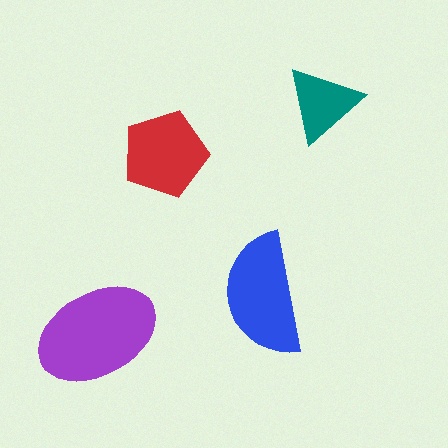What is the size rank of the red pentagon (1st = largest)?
3rd.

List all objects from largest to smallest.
The purple ellipse, the blue semicircle, the red pentagon, the teal triangle.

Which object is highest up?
The teal triangle is topmost.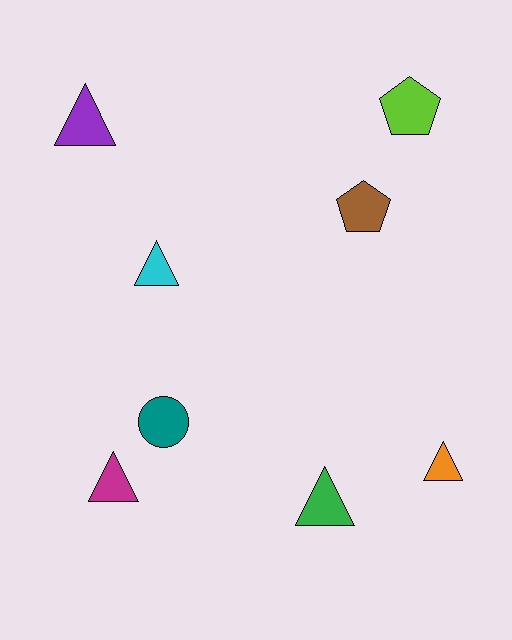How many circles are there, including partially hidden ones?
There is 1 circle.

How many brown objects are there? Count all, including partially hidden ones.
There is 1 brown object.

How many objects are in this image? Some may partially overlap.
There are 8 objects.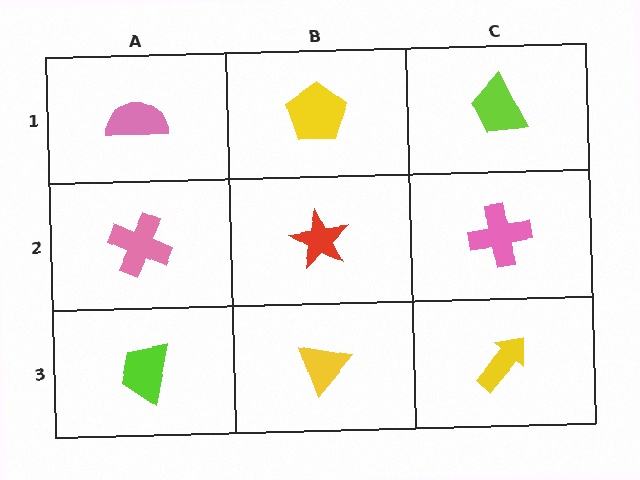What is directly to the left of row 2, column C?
A red star.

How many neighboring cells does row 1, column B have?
3.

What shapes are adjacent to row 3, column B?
A red star (row 2, column B), a lime trapezoid (row 3, column A), a yellow arrow (row 3, column C).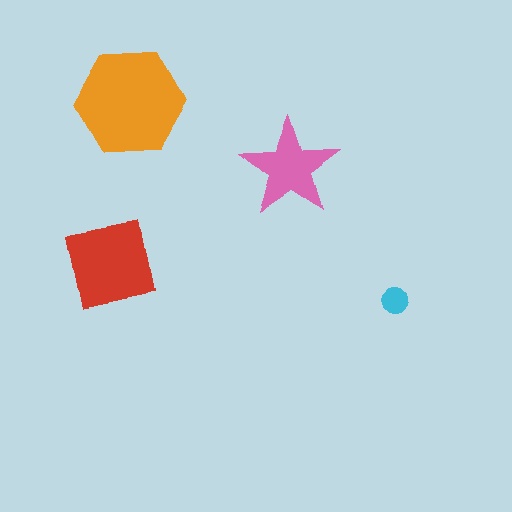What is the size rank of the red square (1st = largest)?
2nd.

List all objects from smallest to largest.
The cyan circle, the pink star, the red square, the orange hexagon.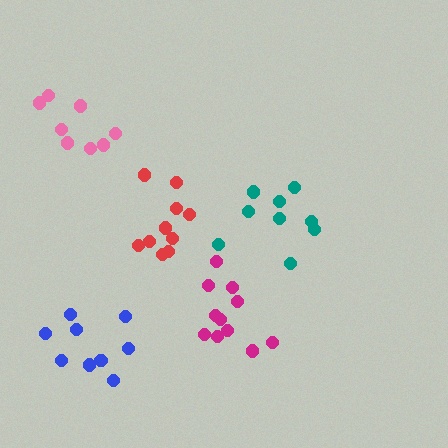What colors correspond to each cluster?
The clusters are colored: pink, red, teal, magenta, blue.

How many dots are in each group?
Group 1: 8 dots, Group 2: 10 dots, Group 3: 9 dots, Group 4: 11 dots, Group 5: 9 dots (47 total).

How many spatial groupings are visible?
There are 5 spatial groupings.